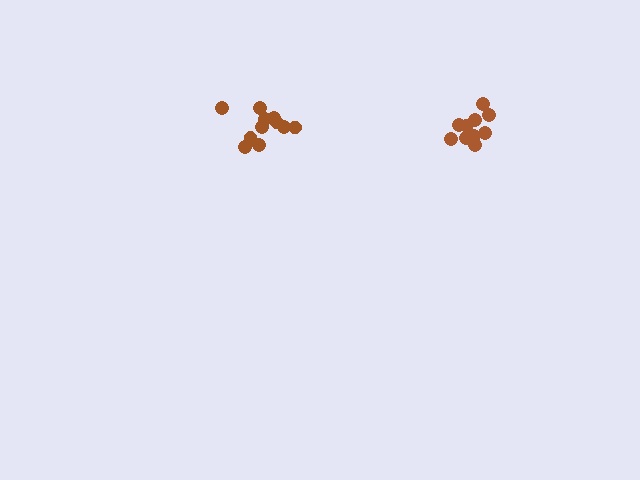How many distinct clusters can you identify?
There are 2 distinct clusters.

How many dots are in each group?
Group 1: 12 dots, Group 2: 10 dots (22 total).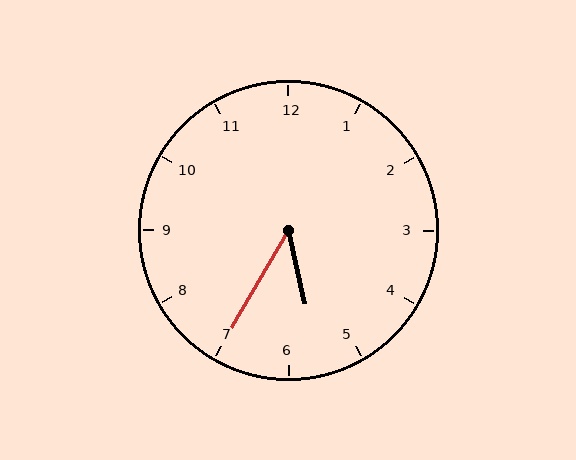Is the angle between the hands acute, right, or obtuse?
It is acute.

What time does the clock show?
5:35.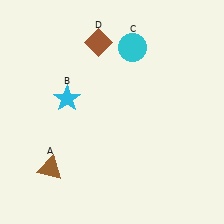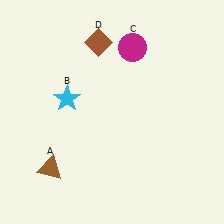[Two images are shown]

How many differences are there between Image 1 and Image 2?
There is 1 difference between the two images.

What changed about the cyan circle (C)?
In Image 1, C is cyan. In Image 2, it changed to magenta.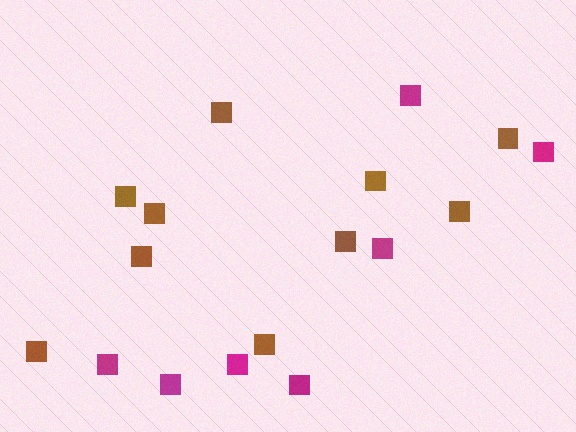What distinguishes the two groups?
There are 2 groups: one group of brown squares (10) and one group of magenta squares (7).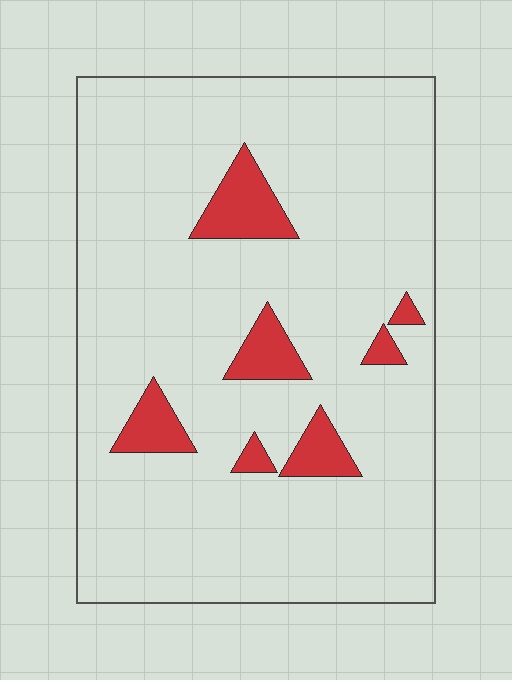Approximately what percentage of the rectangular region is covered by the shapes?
Approximately 10%.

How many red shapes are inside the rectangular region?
7.